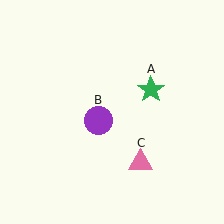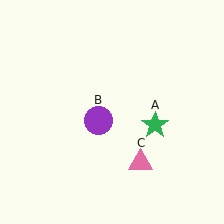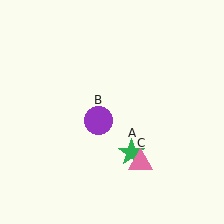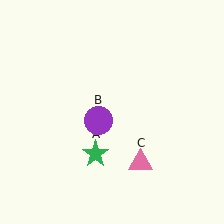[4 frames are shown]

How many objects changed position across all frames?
1 object changed position: green star (object A).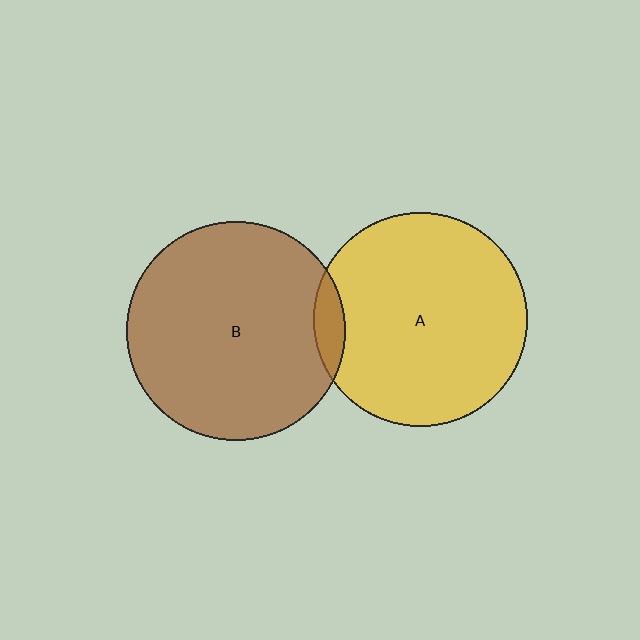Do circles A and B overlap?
Yes.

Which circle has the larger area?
Circle B (brown).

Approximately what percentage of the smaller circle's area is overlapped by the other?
Approximately 5%.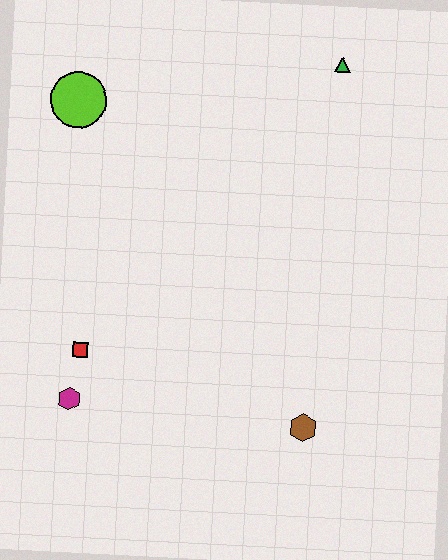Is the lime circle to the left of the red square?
Yes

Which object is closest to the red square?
The magenta hexagon is closest to the red square.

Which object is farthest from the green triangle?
The magenta hexagon is farthest from the green triangle.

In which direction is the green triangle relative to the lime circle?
The green triangle is to the right of the lime circle.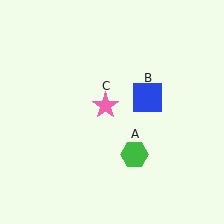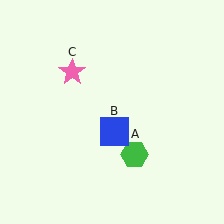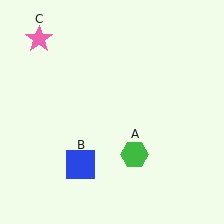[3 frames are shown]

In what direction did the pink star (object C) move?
The pink star (object C) moved up and to the left.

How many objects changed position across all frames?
2 objects changed position: blue square (object B), pink star (object C).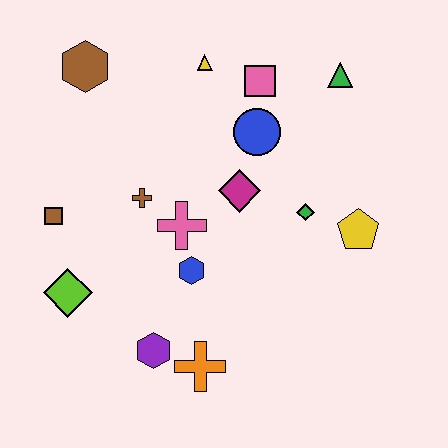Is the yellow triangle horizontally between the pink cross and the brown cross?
No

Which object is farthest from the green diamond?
The brown hexagon is farthest from the green diamond.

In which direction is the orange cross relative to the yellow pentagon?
The orange cross is to the left of the yellow pentagon.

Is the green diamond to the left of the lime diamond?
No